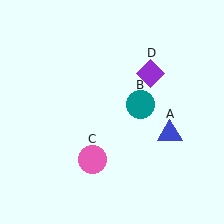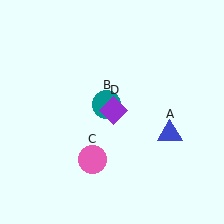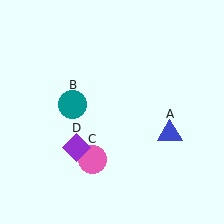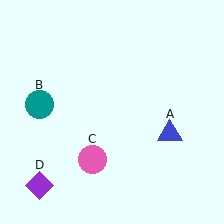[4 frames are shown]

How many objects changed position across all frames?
2 objects changed position: teal circle (object B), purple diamond (object D).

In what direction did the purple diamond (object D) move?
The purple diamond (object D) moved down and to the left.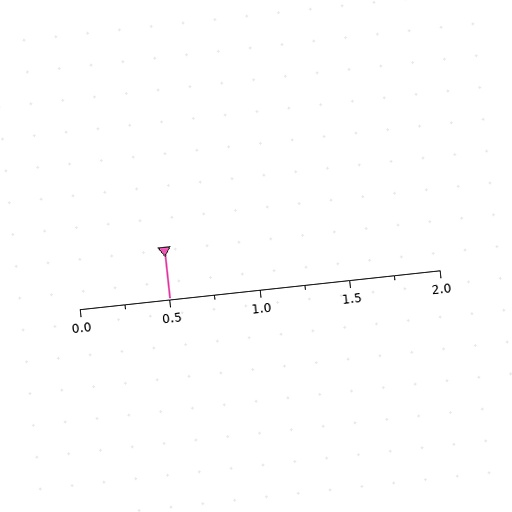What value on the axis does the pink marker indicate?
The marker indicates approximately 0.5.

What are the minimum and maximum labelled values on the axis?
The axis runs from 0.0 to 2.0.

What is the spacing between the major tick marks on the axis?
The major ticks are spaced 0.5 apart.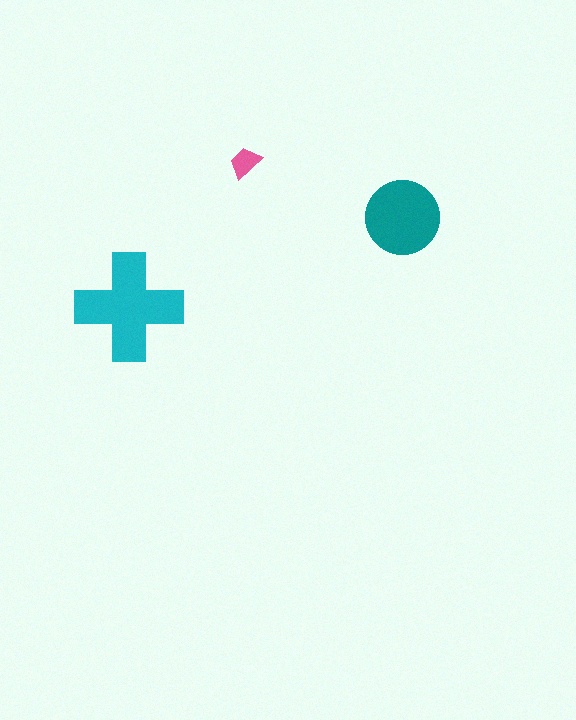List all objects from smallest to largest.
The pink trapezoid, the teal circle, the cyan cross.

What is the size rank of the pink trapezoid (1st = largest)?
3rd.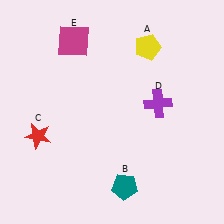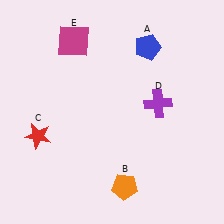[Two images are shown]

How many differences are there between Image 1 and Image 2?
There are 2 differences between the two images.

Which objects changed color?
A changed from yellow to blue. B changed from teal to orange.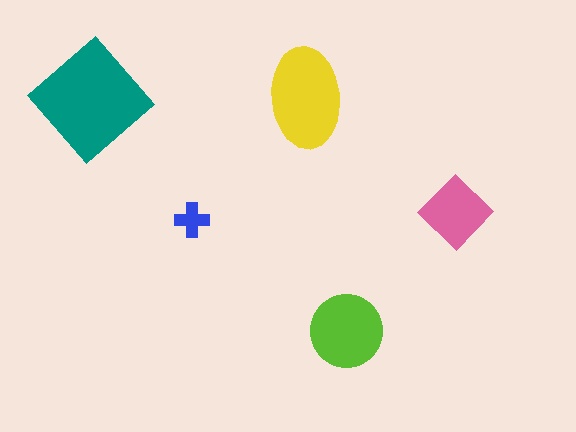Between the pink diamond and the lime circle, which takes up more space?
The lime circle.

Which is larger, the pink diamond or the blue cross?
The pink diamond.